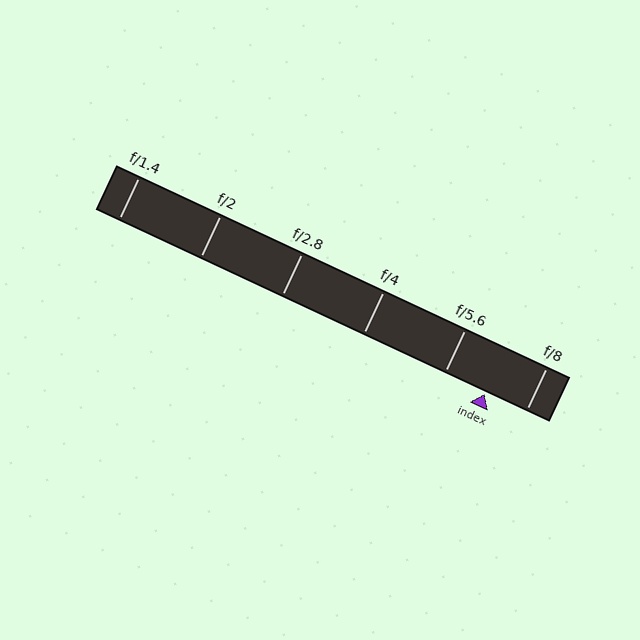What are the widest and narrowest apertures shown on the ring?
The widest aperture shown is f/1.4 and the narrowest is f/8.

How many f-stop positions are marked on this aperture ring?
There are 6 f-stop positions marked.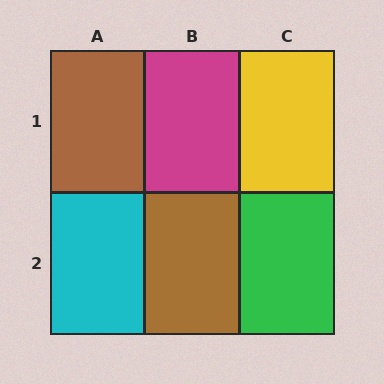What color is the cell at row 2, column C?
Green.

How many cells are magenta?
1 cell is magenta.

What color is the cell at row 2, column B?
Brown.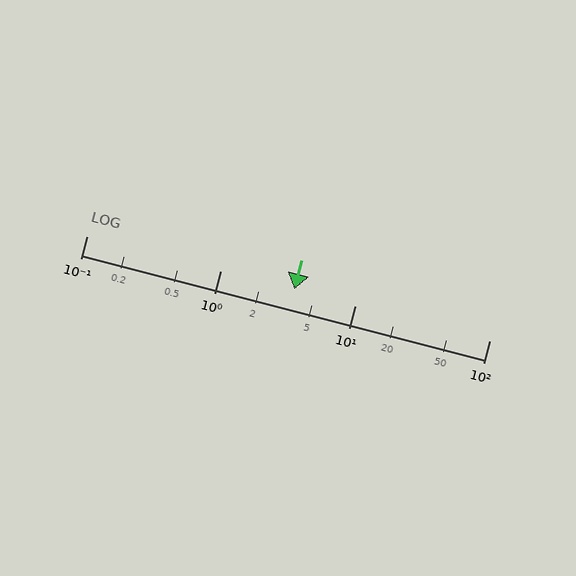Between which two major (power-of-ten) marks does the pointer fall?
The pointer is between 1 and 10.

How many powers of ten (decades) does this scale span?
The scale spans 3 decades, from 0.1 to 100.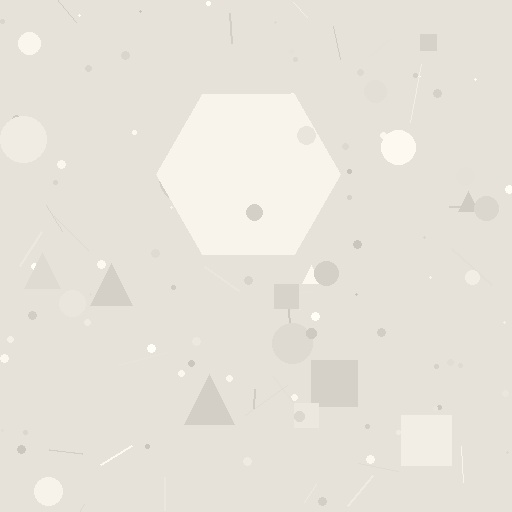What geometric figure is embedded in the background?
A hexagon is embedded in the background.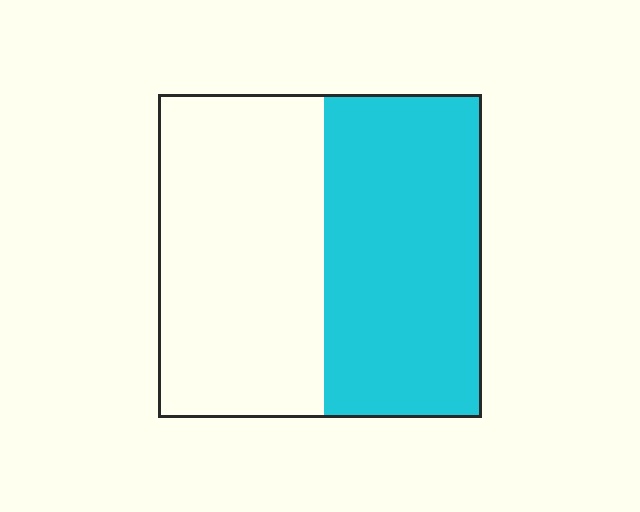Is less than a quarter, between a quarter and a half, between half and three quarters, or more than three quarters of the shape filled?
Between a quarter and a half.